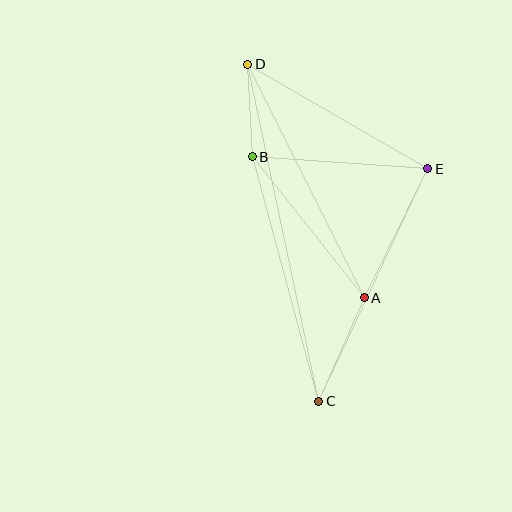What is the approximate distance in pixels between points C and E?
The distance between C and E is approximately 257 pixels.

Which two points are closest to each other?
Points B and D are closest to each other.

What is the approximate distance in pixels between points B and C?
The distance between B and C is approximately 253 pixels.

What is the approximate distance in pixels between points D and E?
The distance between D and E is approximately 208 pixels.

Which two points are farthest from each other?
Points C and D are farthest from each other.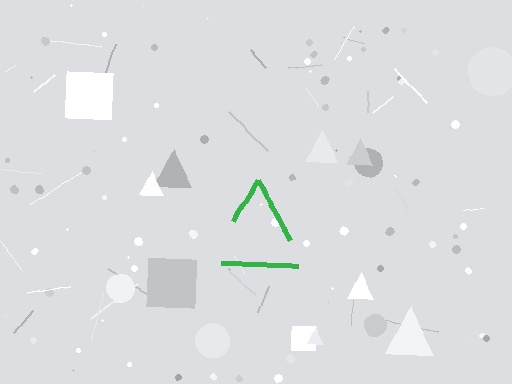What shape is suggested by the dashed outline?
The dashed outline suggests a triangle.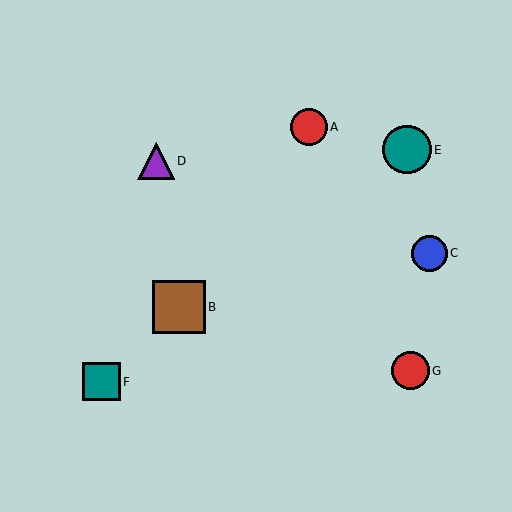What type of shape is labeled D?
Shape D is a purple triangle.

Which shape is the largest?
The brown square (labeled B) is the largest.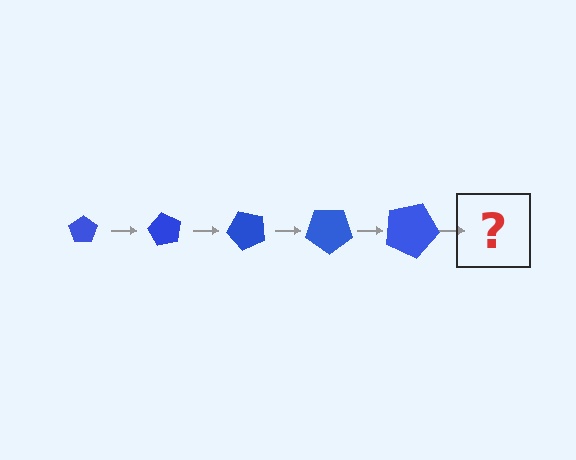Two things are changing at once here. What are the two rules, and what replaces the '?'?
The two rules are that the pentagon grows larger each step and it rotates 60 degrees each step. The '?' should be a pentagon, larger than the previous one and rotated 300 degrees from the start.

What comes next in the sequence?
The next element should be a pentagon, larger than the previous one and rotated 300 degrees from the start.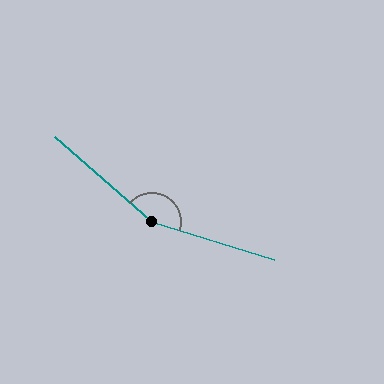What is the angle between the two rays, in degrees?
Approximately 156 degrees.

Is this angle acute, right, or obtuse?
It is obtuse.